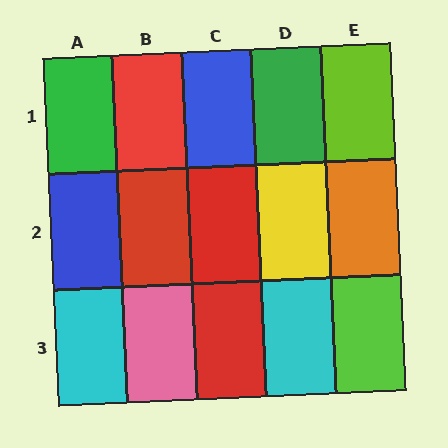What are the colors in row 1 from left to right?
Green, red, blue, green, lime.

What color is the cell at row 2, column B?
Red.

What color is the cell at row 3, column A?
Cyan.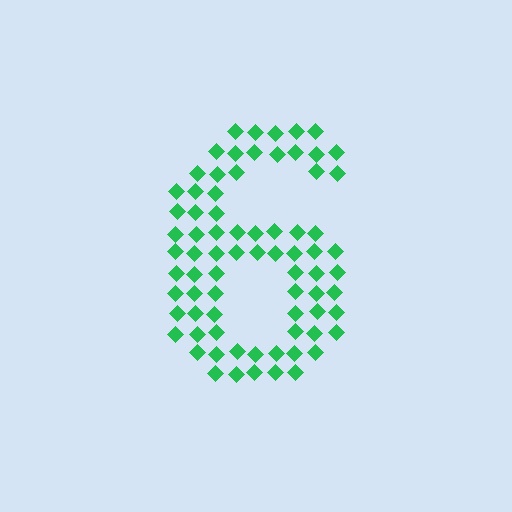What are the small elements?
The small elements are diamonds.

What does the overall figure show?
The overall figure shows the digit 6.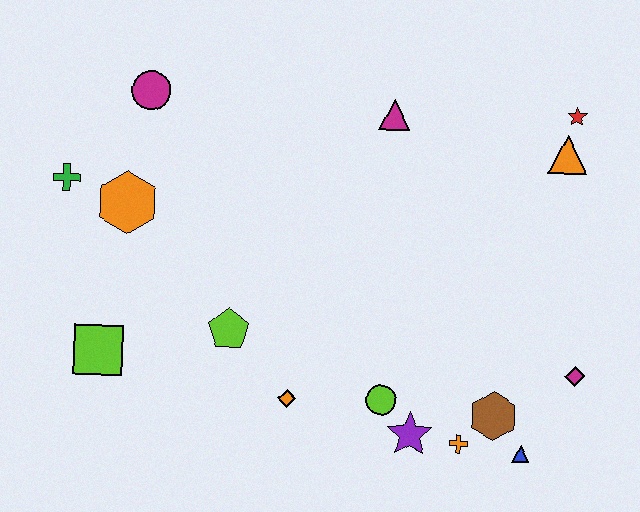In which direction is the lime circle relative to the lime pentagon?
The lime circle is to the right of the lime pentagon.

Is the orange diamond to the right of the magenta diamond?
No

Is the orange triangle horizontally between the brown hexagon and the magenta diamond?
Yes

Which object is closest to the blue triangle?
The brown hexagon is closest to the blue triangle.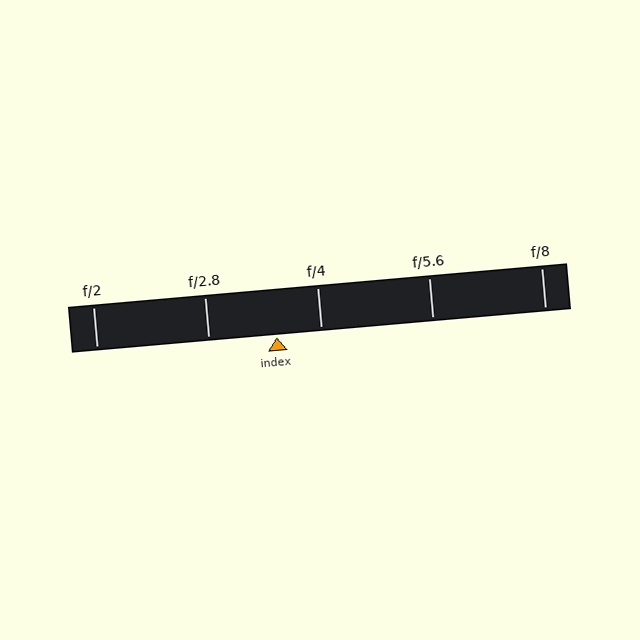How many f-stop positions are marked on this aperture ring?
There are 5 f-stop positions marked.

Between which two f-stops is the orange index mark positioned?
The index mark is between f/2.8 and f/4.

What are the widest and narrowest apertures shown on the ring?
The widest aperture shown is f/2 and the narrowest is f/8.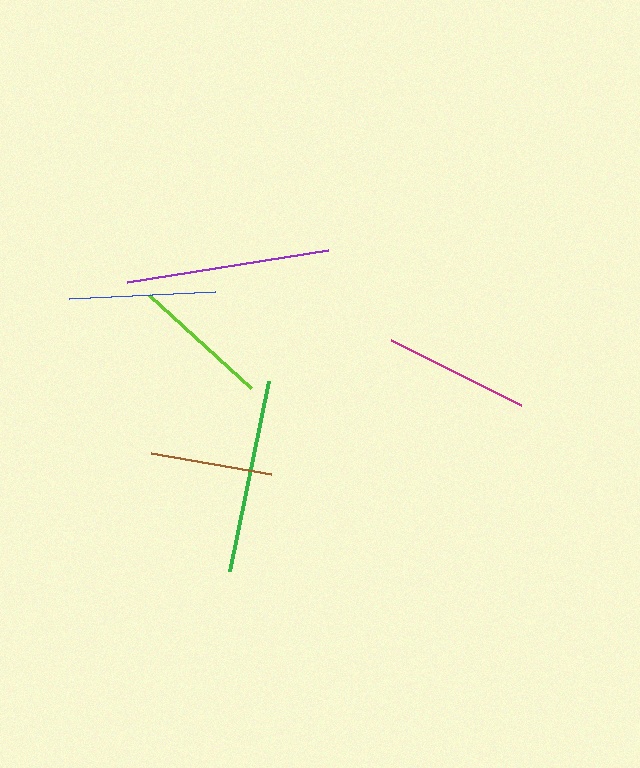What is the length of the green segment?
The green segment is approximately 194 pixels long.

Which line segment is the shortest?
The brown line is the shortest at approximately 122 pixels.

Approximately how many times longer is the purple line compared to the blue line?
The purple line is approximately 1.4 times the length of the blue line.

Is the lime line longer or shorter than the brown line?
The lime line is longer than the brown line.